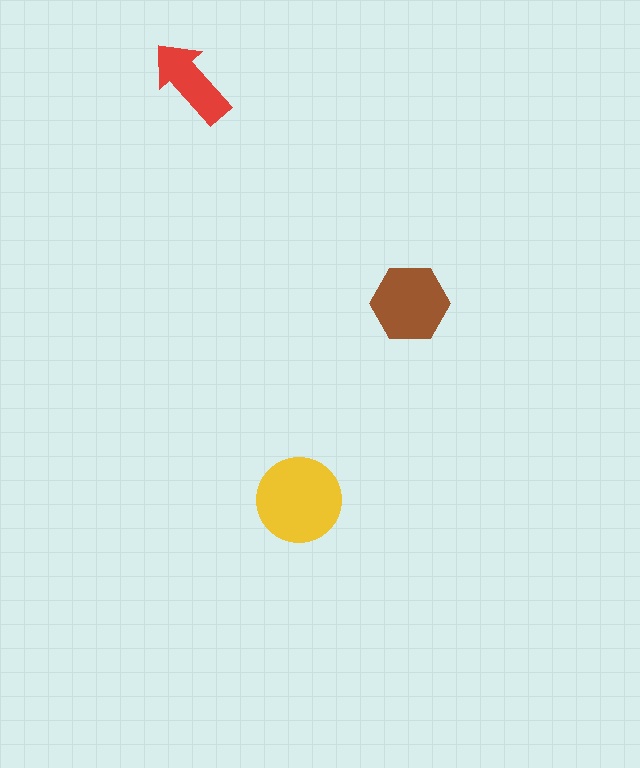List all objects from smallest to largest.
The red arrow, the brown hexagon, the yellow circle.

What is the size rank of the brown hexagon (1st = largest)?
2nd.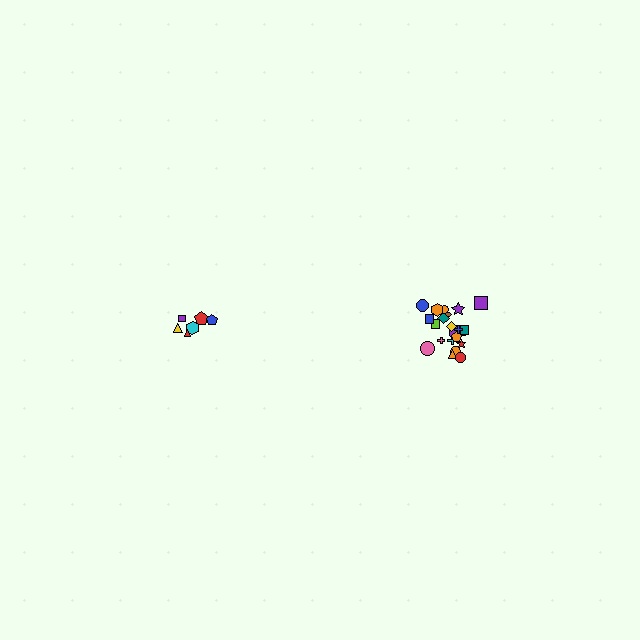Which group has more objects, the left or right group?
The right group.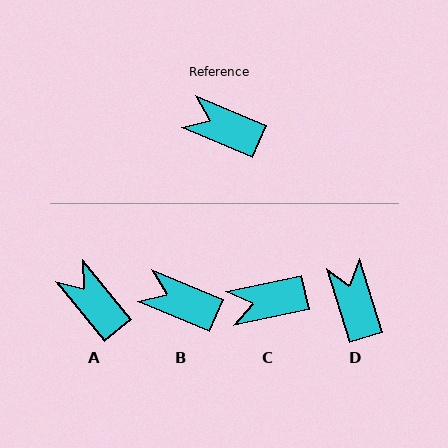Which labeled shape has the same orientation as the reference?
B.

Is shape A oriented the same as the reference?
No, it is off by about 28 degrees.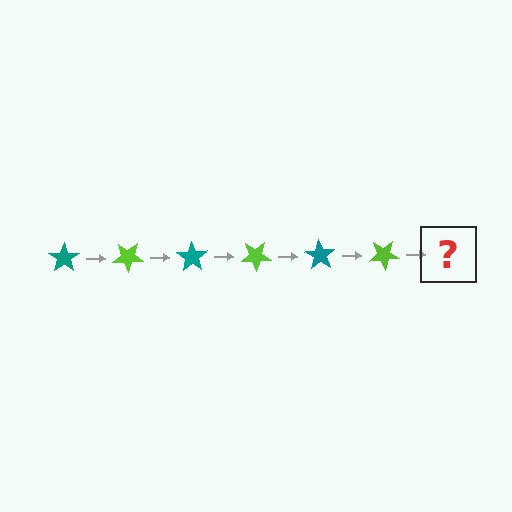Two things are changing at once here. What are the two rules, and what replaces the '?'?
The two rules are that it rotates 35 degrees each step and the color cycles through teal and lime. The '?' should be a teal star, rotated 210 degrees from the start.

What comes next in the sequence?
The next element should be a teal star, rotated 210 degrees from the start.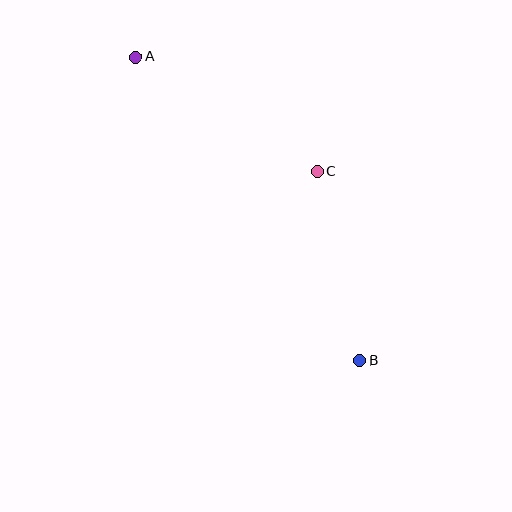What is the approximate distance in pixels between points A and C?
The distance between A and C is approximately 214 pixels.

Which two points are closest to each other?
Points B and C are closest to each other.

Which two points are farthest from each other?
Points A and B are farthest from each other.